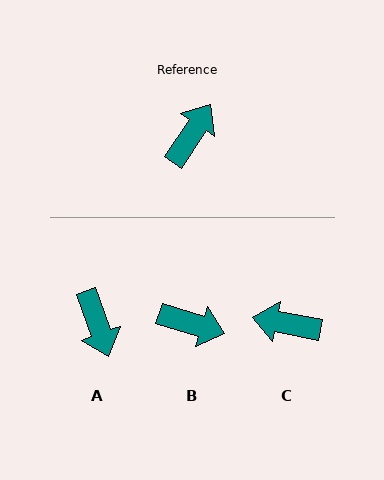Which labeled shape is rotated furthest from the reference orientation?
A, about 127 degrees away.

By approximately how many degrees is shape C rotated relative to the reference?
Approximately 112 degrees counter-clockwise.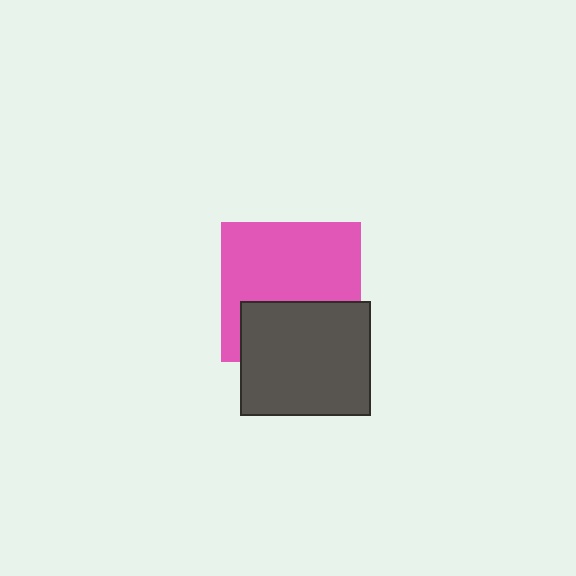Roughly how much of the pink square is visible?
About half of it is visible (roughly 63%).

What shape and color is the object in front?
The object in front is a dark gray rectangle.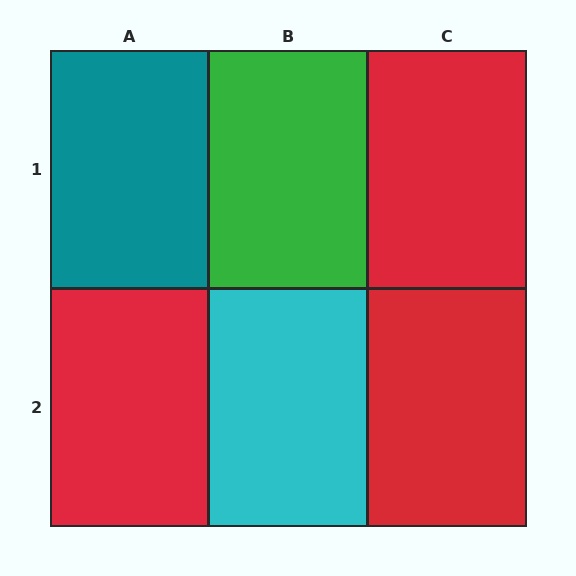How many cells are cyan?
1 cell is cyan.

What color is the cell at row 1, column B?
Green.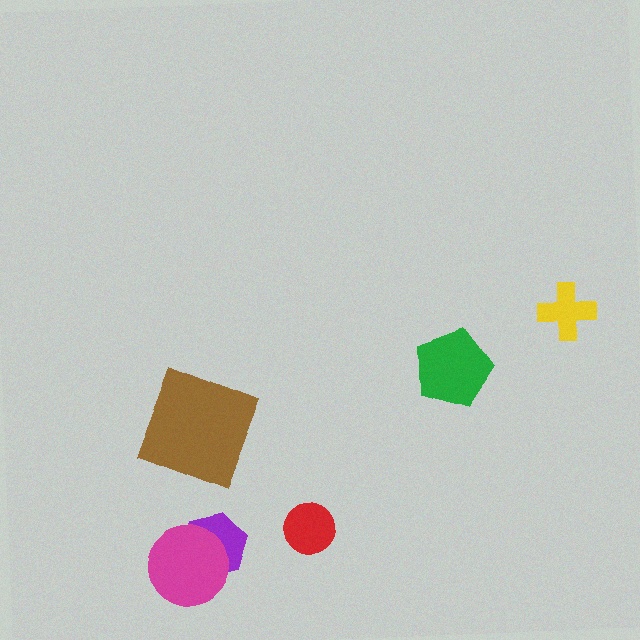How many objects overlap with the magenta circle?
1 object overlaps with the magenta circle.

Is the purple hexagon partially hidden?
Yes, it is partially covered by another shape.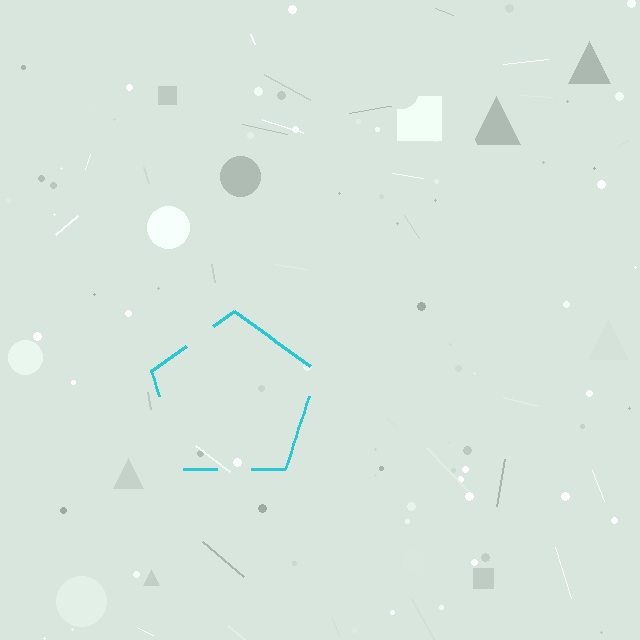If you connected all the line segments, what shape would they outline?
They would outline a pentagon.